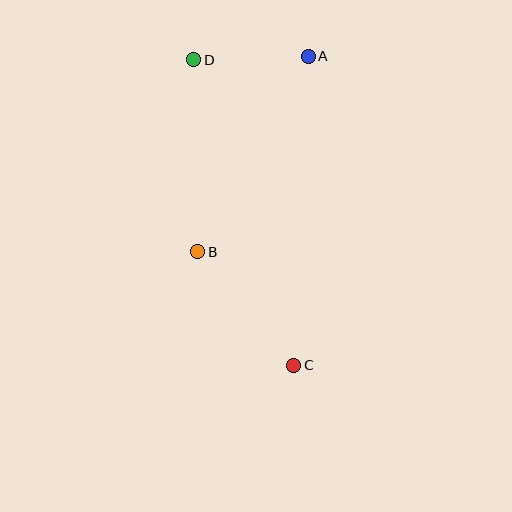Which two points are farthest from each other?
Points C and D are farthest from each other.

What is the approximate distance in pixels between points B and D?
The distance between B and D is approximately 192 pixels.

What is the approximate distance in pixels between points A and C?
The distance between A and C is approximately 309 pixels.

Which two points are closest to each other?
Points A and D are closest to each other.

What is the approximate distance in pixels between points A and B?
The distance between A and B is approximately 224 pixels.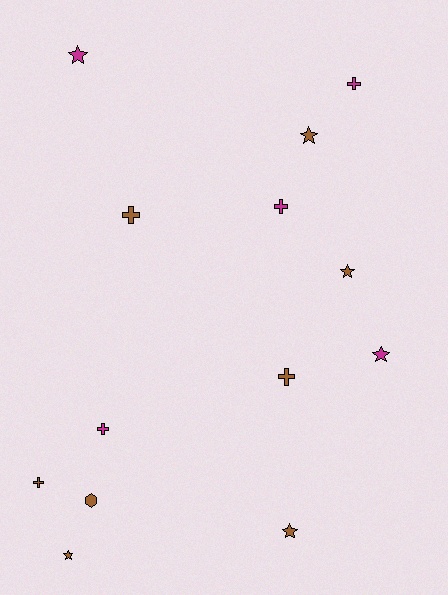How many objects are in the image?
There are 13 objects.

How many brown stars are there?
There are 4 brown stars.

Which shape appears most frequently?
Cross, with 6 objects.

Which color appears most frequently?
Brown, with 8 objects.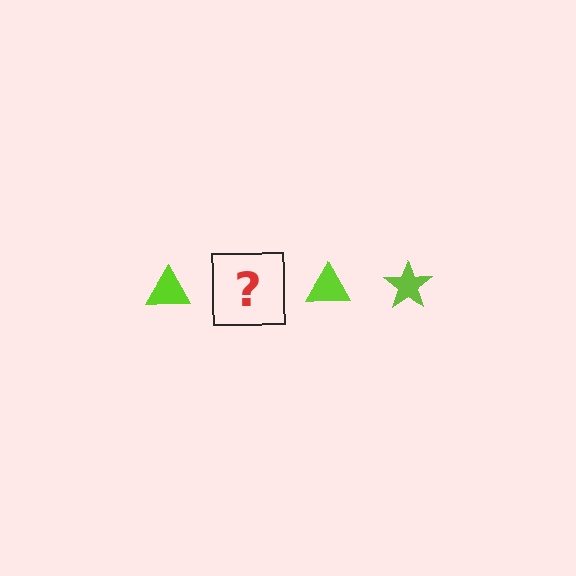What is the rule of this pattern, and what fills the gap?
The rule is that the pattern cycles through triangle, star shapes in lime. The gap should be filled with a lime star.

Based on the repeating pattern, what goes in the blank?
The blank should be a lime star.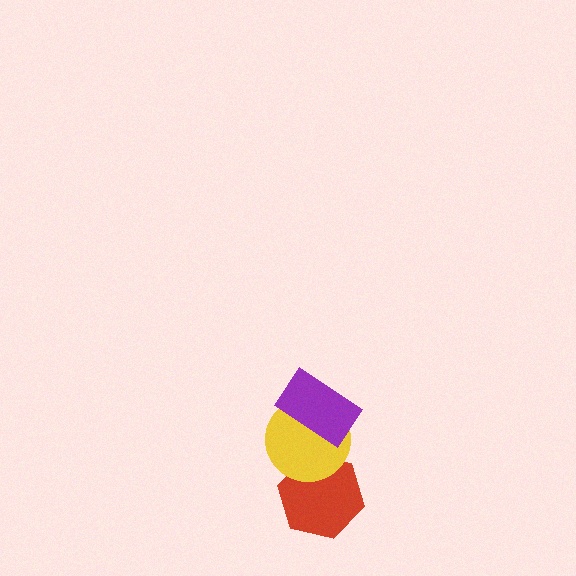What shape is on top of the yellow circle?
The purple rectangle is on top of the yellow circle.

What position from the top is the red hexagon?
The red hexagon is 3rd from the top.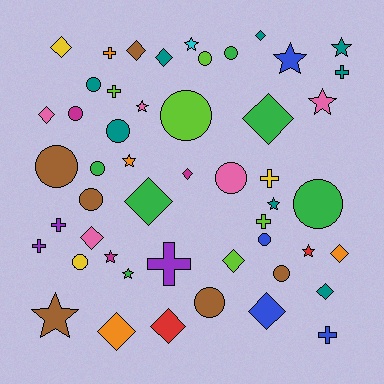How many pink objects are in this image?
There are 5 pink objects.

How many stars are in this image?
There are 11 stars.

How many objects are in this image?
There are 50 objects.